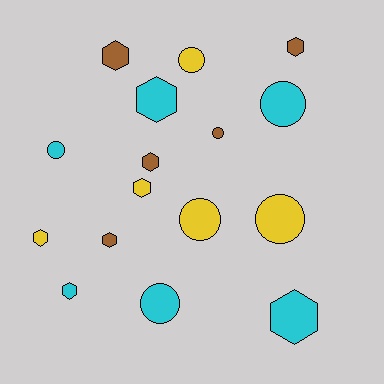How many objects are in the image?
There are 16 objects.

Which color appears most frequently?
Cyan, with 6 objects.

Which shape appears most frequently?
Hexagon, with 9 objects.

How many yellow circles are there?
There are 3 yellow circles.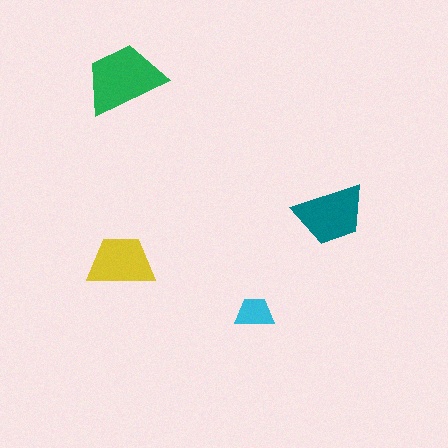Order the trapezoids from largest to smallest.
the green one, the teal one, the yellow one, the cyan one.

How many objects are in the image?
There are 4 objects in the image.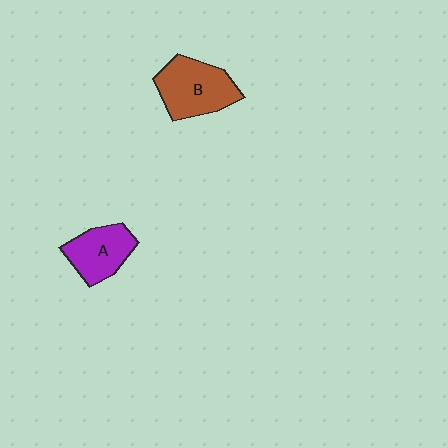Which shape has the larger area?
Shape B (brown).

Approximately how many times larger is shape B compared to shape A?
Approximately 1.3 times.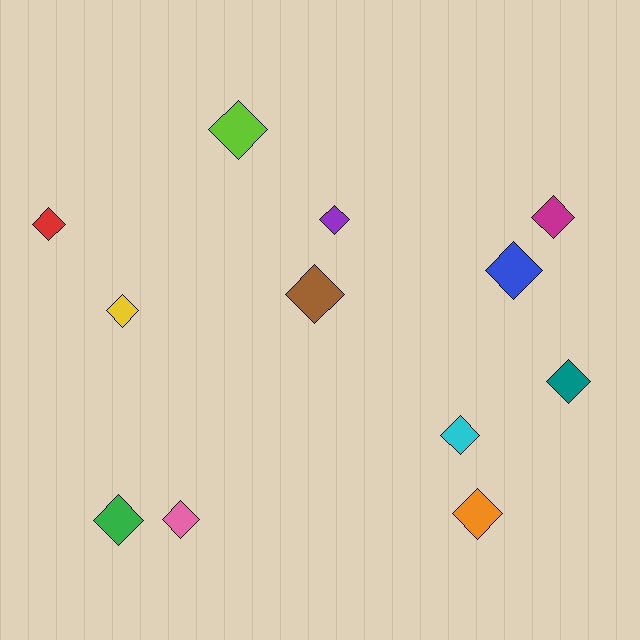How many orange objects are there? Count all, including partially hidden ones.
There is 1 orange object.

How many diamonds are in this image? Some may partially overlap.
There are 12 diamonds.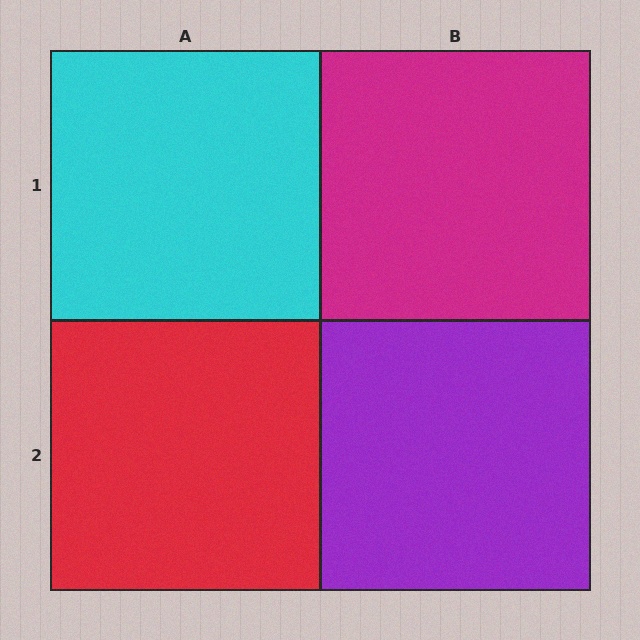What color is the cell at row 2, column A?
Red.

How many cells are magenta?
1 cell is magenta.